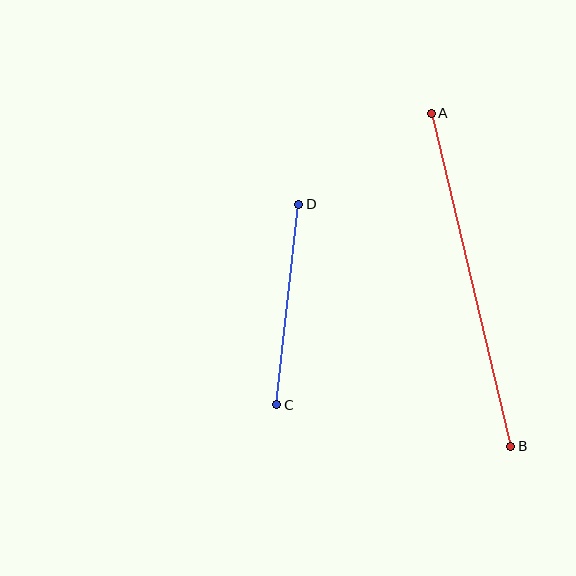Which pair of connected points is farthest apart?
Points A and B are farthest apart.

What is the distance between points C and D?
The distance is approximately 202 pixels.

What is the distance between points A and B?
The distance is approximately 342 pixels.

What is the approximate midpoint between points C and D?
The midpoint is at approximately (288, 304) pixels.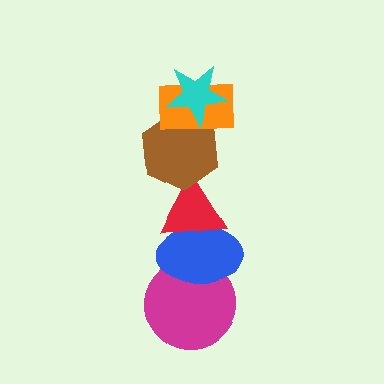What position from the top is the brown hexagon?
The brown hexagon is 3rd from the top.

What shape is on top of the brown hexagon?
The orange rectangle is on top of the brown hexagon.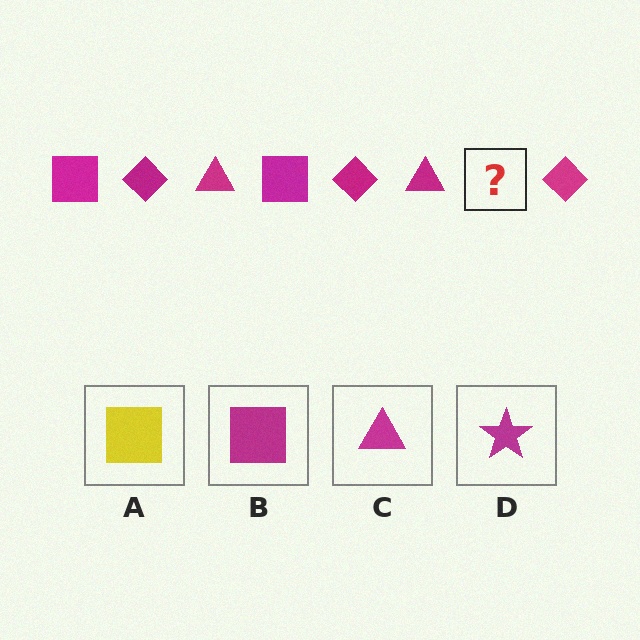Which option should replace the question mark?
Option B.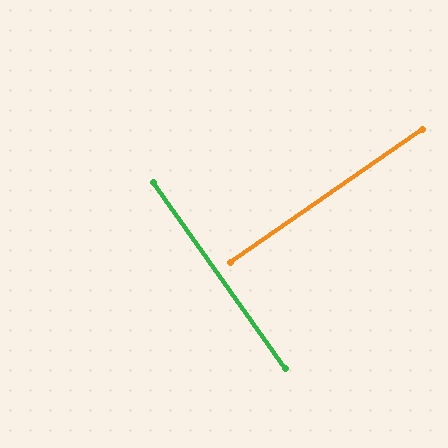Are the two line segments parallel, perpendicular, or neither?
Perpendicular — they meet at approximately 89°.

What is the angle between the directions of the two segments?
Approximately 89 degrees.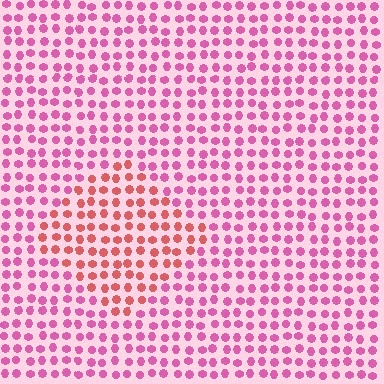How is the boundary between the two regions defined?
The boundary is defined purely by a slight shift in hue (about 36 degrees). Spacing, size, and orientation are identical on both sides.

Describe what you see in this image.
The image is filled with small pink elements in a uniform arrangement. A diamond-shaped region is visible where the elements are tinted to a slightly different hue, forming a subtle color boundary.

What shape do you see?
I see a diamond.